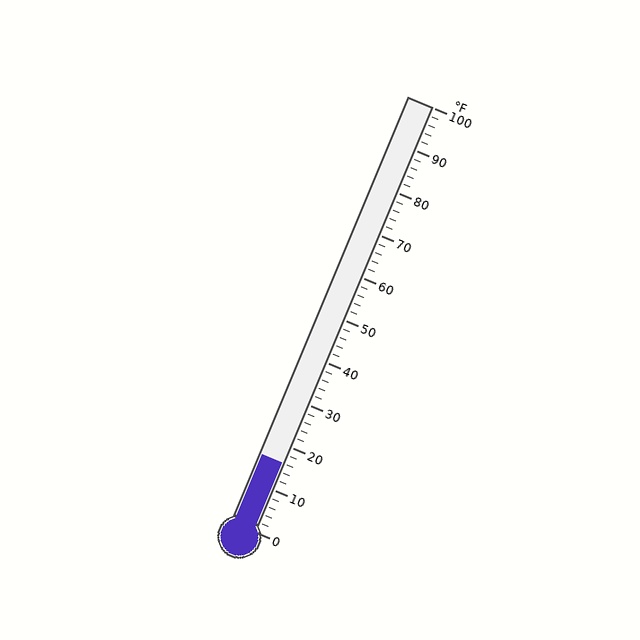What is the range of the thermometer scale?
The thermometer scale ranges from 0°F to 100°F.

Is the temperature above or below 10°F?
The temperature is above 10°F.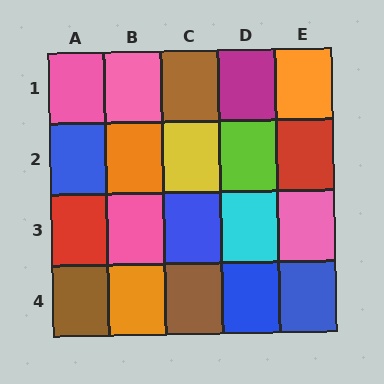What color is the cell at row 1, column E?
Orange.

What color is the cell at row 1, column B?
Pink.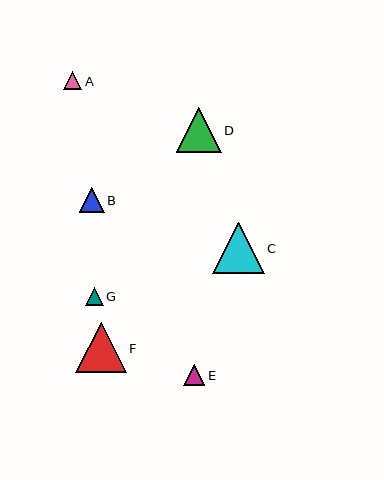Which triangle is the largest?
Triangle C is the largest with a size of approximately 51 pixels.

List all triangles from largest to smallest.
From largest to smallest: C, F, D, B, E, A, G.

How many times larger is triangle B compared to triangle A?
Triangle B is approximately 1.4 times the size of triangle A.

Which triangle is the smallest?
Triangle G is the smallest with a size of approximately 17 pixels.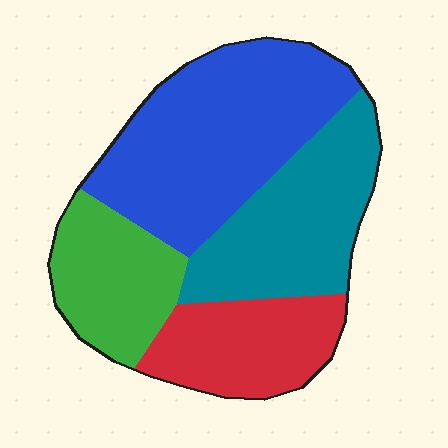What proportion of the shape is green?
Green covers about 20% of the shape.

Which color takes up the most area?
Blue, at roughly 35%.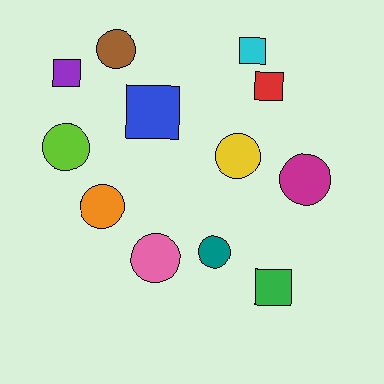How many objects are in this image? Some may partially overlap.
There are 12 objects.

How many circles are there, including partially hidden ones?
There are 7 circles.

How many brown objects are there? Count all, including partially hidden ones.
There is 1 brown object.